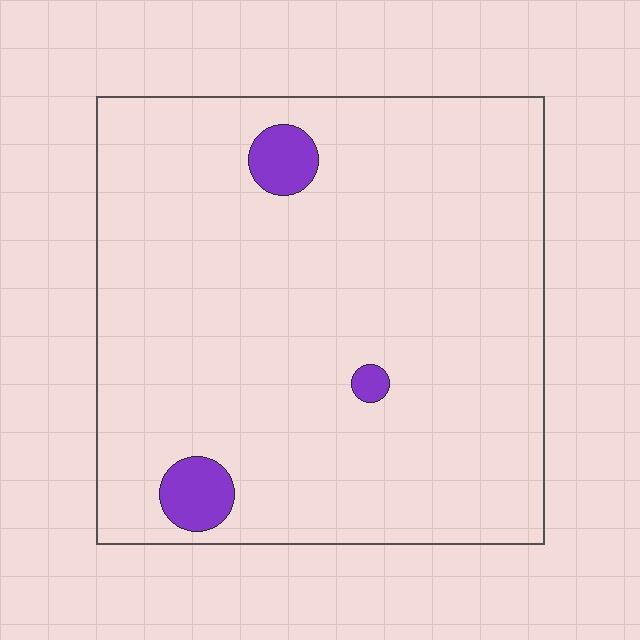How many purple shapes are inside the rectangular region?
3.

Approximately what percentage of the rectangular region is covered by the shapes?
Approximately 5%.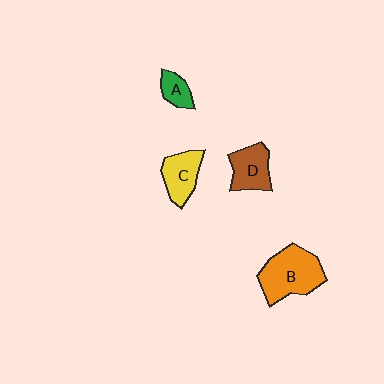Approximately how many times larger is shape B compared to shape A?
Approximately 2.9 times.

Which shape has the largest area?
Shape B (orange).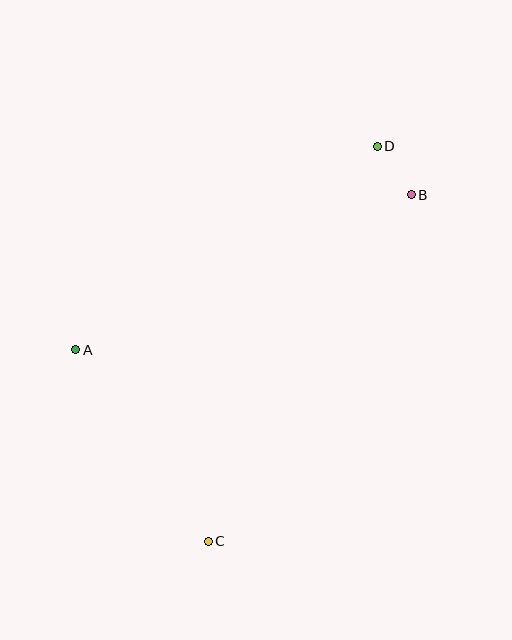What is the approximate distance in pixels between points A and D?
The distance between A and D is approximately 364 pixels.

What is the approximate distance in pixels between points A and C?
The distance between A and C is approximately 233 pixels.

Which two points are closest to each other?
Points B and D are closest to each other.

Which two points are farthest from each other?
Points C and D are farthest from each other.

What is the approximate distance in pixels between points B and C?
The distance between B and C is approximately 402 pixels.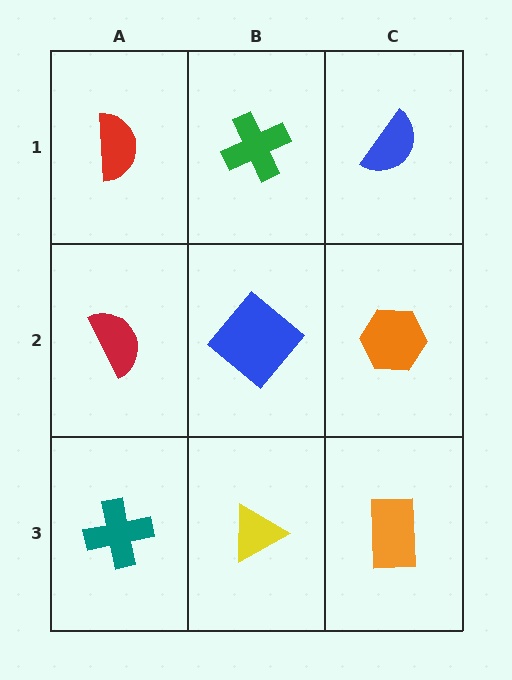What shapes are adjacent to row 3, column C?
An orange hexagon (row 2, column C), a yellow triangle (row 3, column B).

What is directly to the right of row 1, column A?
A green cross.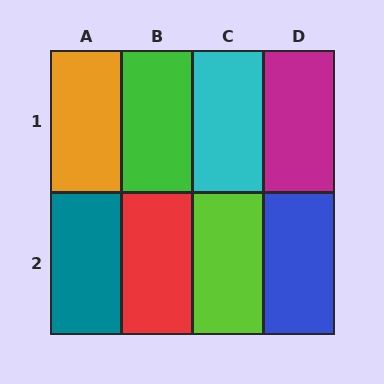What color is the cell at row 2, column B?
Red.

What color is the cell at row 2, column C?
Lime.